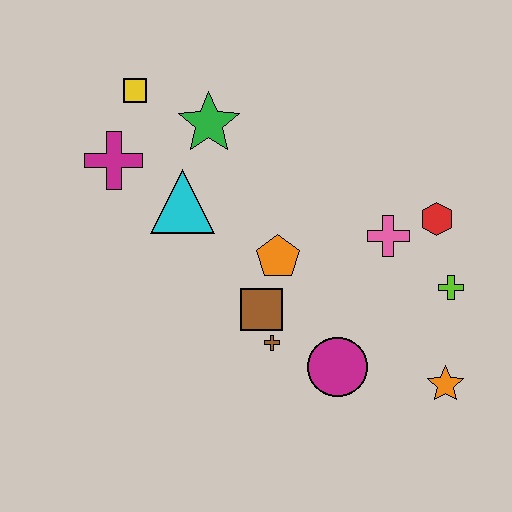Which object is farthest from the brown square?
The yellow square is farthest from the brown square.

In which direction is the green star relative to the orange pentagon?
The green star is above the orange pentagon.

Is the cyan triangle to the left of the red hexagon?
Yes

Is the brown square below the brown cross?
No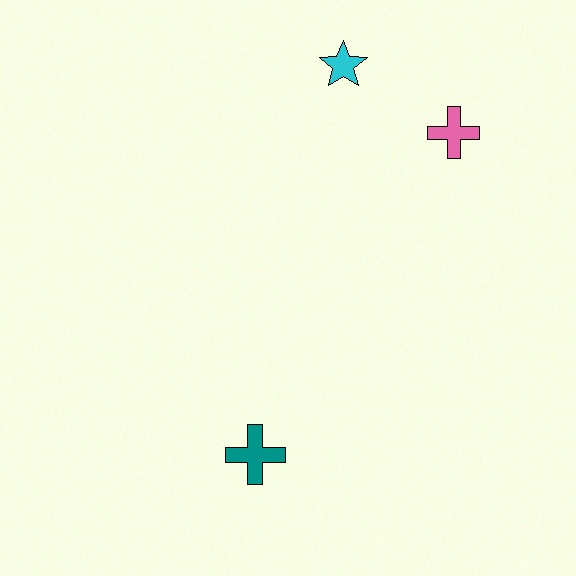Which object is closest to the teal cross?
The pink cross is closest to the teal cross.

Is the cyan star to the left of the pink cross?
Yes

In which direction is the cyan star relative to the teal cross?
The cyan star is above the teal cross.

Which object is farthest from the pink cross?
The teal cross is farthest from the pink cross.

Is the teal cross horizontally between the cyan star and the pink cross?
No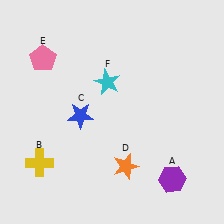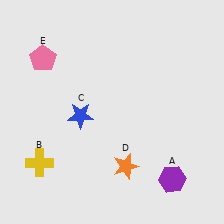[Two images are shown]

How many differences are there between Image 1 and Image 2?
There is 1 difference between the two images.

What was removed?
The cyan star (F) was removed in Image 2.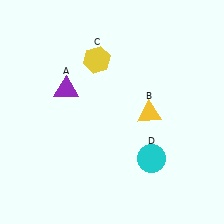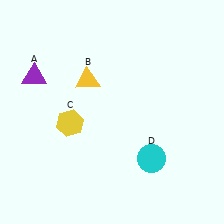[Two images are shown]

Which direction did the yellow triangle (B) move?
The yellow triangle (B) moved left.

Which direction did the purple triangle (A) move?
The purple triangle (A) moved left.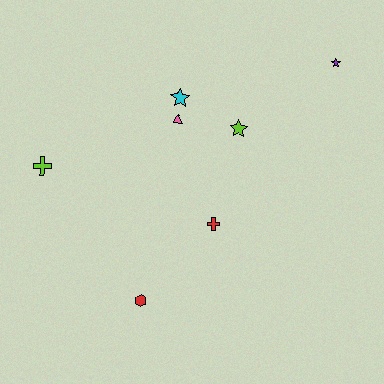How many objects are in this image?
There are 7 objects.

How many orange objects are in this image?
There are no orange objects.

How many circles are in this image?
There are no circles.